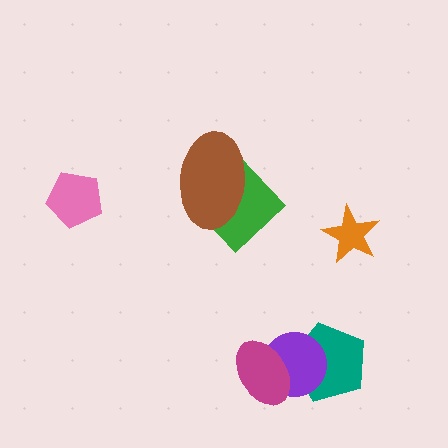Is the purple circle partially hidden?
Yes, it is partially covered by another shape.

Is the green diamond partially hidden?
Yes, it is partially covered by another shape.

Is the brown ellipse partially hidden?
No, no other shape covers it.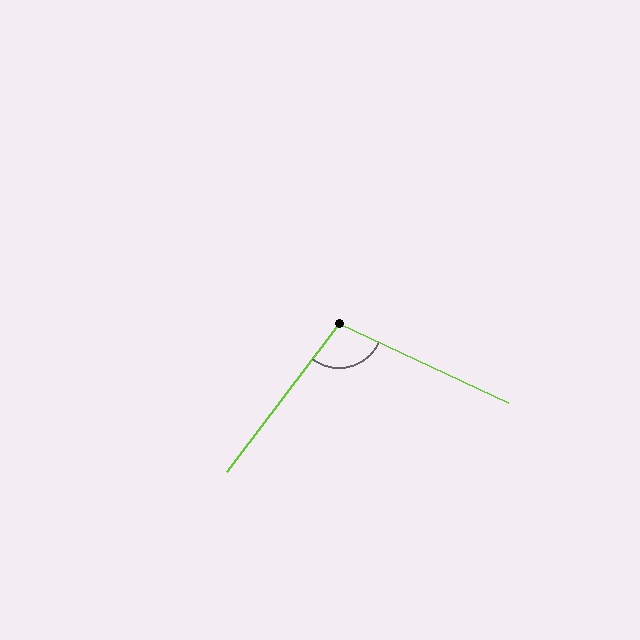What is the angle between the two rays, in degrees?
Approximately 102 degrees.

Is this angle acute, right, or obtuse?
It is obtuse.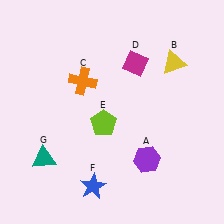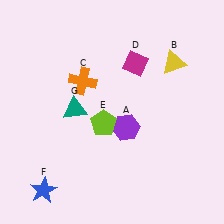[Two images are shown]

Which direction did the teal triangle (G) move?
The teal triangle (G) moved up.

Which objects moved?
The objects that moved are: the purple hexagon (A), the blue star (F), the teal triangle (G).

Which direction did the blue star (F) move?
The blue star (F) moved left.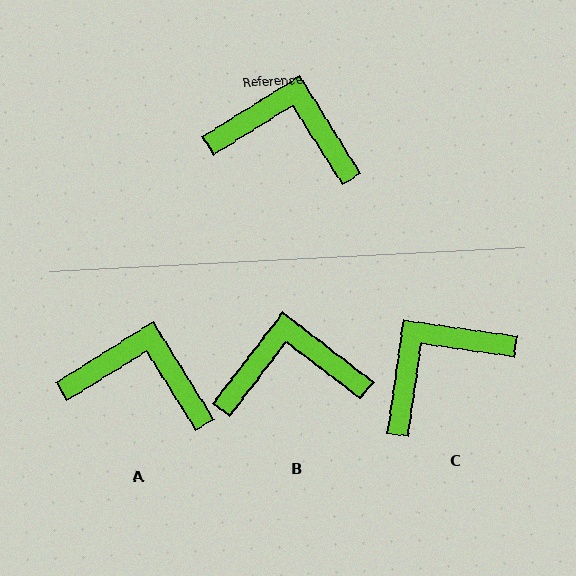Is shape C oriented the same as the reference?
No, it is off by about 50 degrees.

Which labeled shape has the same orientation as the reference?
A.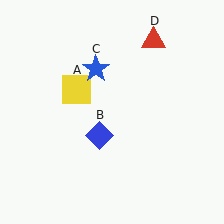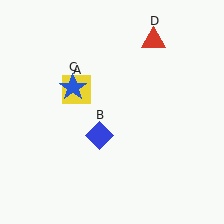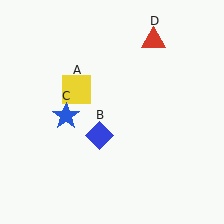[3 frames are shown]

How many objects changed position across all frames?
1 object changed position: blue star (object C).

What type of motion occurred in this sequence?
The blue star (object C) rotated counterclockwise around the center of the scene.